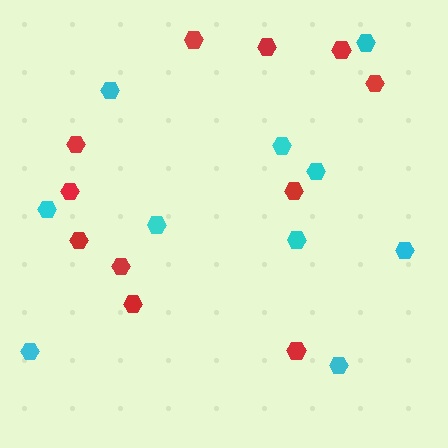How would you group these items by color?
There are 2 groups: one group of red hexagons (11) and one group of cyan hexagons (10).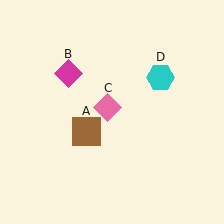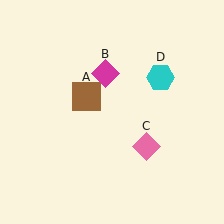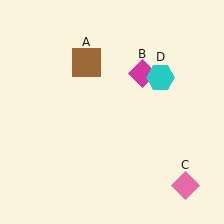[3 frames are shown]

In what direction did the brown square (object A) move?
The brown square (object A) moved up.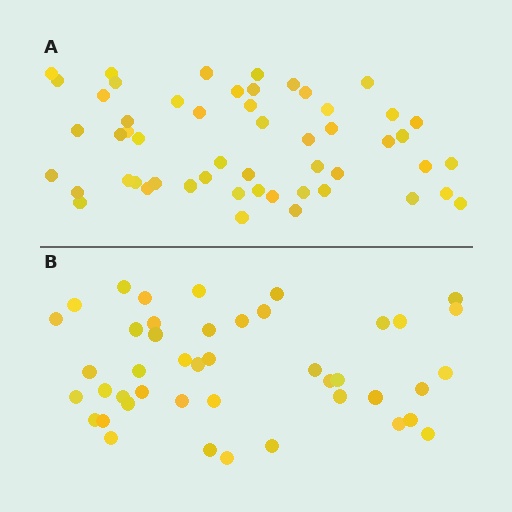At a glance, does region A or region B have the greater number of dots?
Region A (the top region) has more dots.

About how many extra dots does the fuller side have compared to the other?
Region A has roughly 8 or so more dots than region B.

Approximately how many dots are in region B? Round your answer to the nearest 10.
About 40 dots. (The exact count is 44, which rounds to 40.)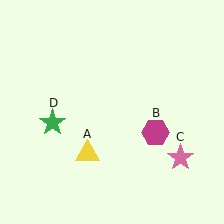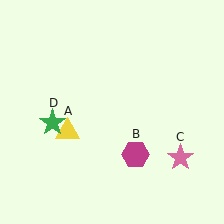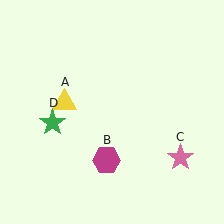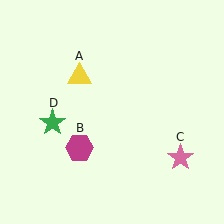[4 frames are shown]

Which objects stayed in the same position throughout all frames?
Pink star (object C) and green star (object D) remained stationary.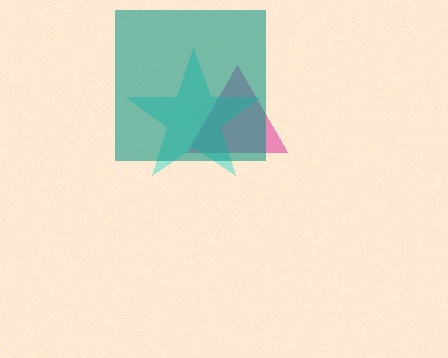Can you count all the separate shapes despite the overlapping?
Yes, there are 3 separate shapes.